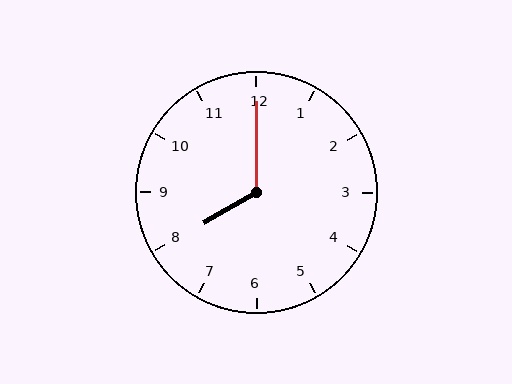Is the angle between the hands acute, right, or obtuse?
It is obtuse.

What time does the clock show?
8:00.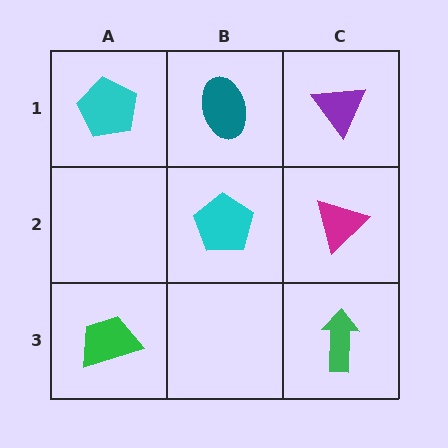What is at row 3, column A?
A green trapezoid.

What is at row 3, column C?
A green arrow.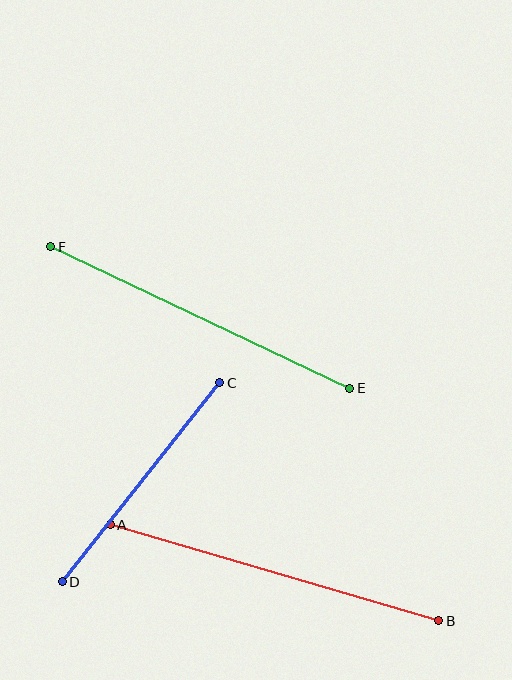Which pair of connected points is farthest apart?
Points A and B are farthest apart.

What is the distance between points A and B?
The distance is approximately 343 pixels.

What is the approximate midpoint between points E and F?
The midpoint is at approximately (200, 318) pixels.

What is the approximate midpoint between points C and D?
The midpoint is at approximately (141, 482) pixels.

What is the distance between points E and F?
The distance is approximately 331 pixels.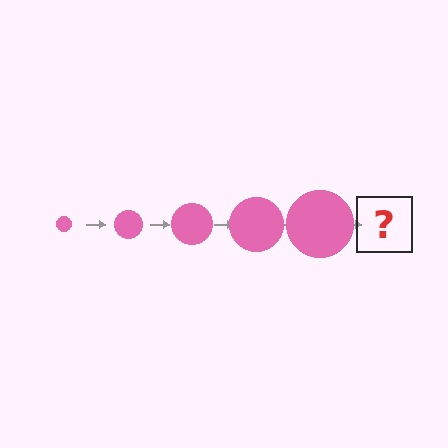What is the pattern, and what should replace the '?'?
The pattern is that the circle gets progressively larger each step. The '?' should be a pink circle, larger than the previous one.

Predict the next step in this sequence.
The next step is a pink circle, larger than the previous one.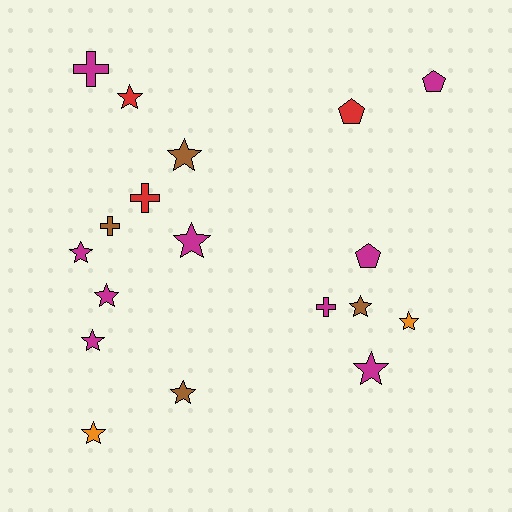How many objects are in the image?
There are 18 objects.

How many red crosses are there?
There is 1 red cross.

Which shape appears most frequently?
Star, with 11 objects.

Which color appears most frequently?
Magenta, with 9 objects.